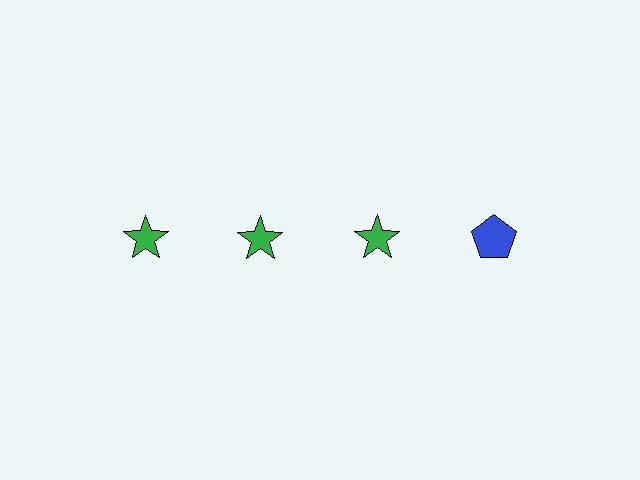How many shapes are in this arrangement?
There are 4 shapes arranged in a grid pattern.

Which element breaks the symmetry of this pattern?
The blue pentagon in the top row, second from right column breaks the symmetry. All other shapes are green stars.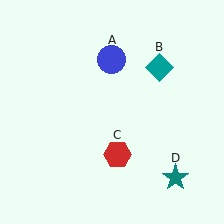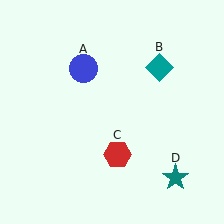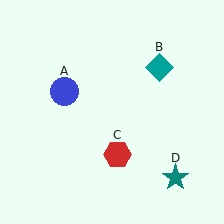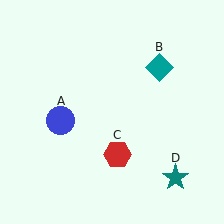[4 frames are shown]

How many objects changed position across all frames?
1 object changed position: blue circle (object A).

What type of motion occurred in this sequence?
The blue circle (object A) rotated counterclockwise around the center of the scene.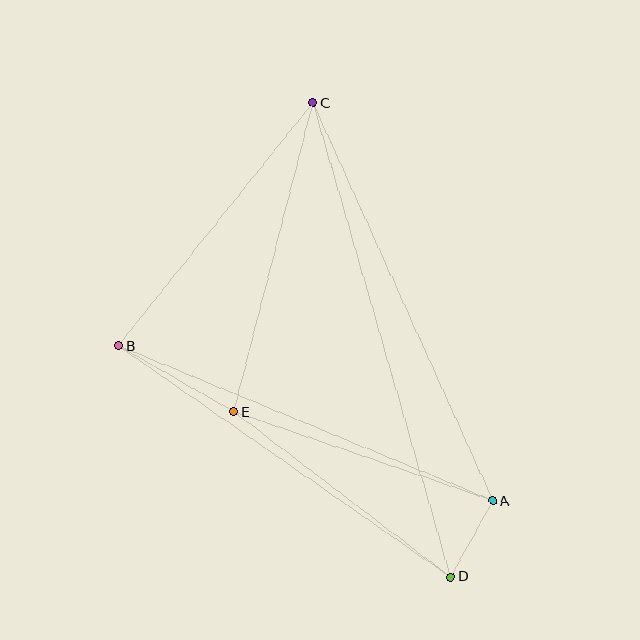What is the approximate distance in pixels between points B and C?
The distance between B and C is approximately 311 pixels.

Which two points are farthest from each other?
Points C and D are farthest from each other.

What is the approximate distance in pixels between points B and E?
The distance between B and E is approximately 133 pixels.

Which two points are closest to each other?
Points A and D are closest to each other.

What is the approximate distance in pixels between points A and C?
The distance between A and C is approximately 437 pixels.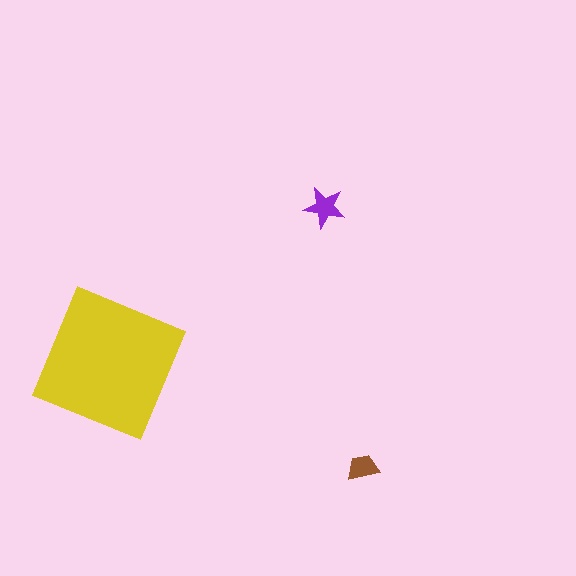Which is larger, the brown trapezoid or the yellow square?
The yellow square.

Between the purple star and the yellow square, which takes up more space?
The yellow square.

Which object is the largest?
The yellow square.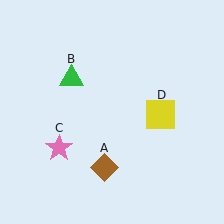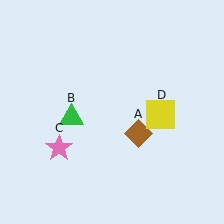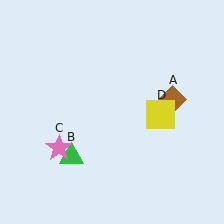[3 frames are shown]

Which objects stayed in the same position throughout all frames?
Pink star (object C) and yellow square (object D) remained stationary.